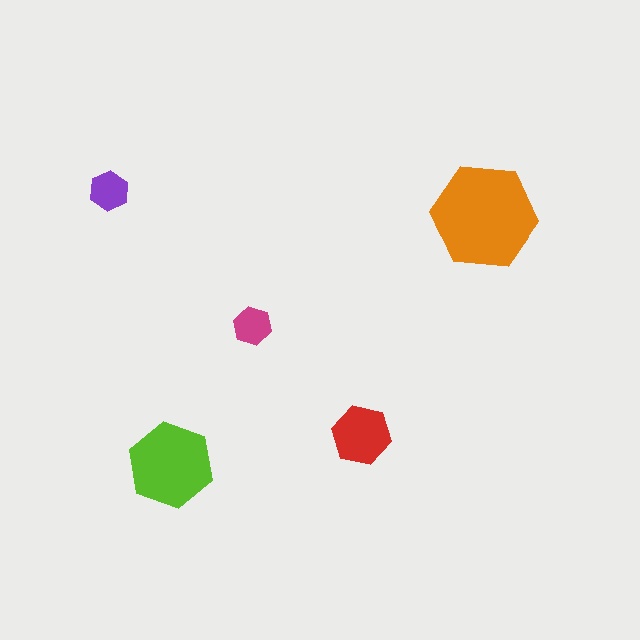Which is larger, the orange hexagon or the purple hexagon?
The orange one.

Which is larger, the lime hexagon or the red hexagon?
The lime one.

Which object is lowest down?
The lime hexagon is bottommost.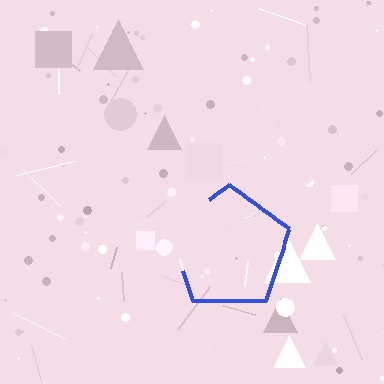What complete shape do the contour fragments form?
The contour fragments form a pentagon.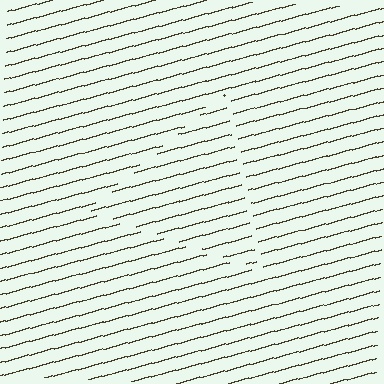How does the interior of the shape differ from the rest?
The interior of the shape contains the same grating, shifted by half a period — the contour is defined by the phase discontinuity where line-ends from the inner and outer gratings abut.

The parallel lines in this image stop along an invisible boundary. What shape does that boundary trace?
An illusory triangle. The interior of the shape contains the same grating, shifted by half a period — the contour is defined by the phase discontinuity where line-ends from the inner and outer gratings abut.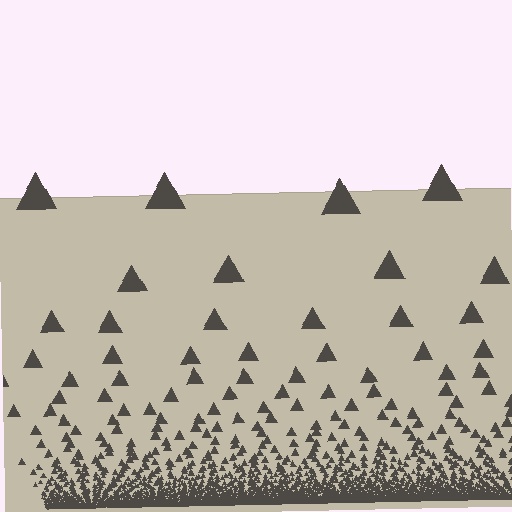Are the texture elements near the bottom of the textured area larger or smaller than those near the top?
Smaller. The gradient is inverted — elements near the bottom are smaller and denser.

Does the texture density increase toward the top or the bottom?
Density increases toward the bottom.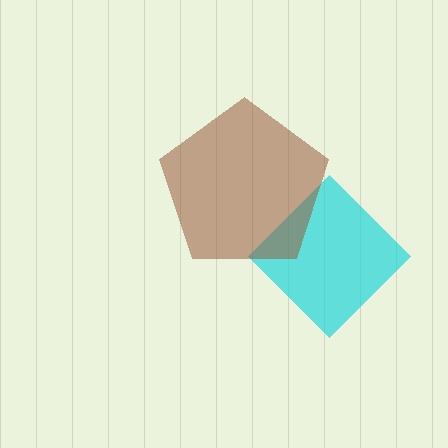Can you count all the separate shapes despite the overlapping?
Yes, there are 2 separate shapes.